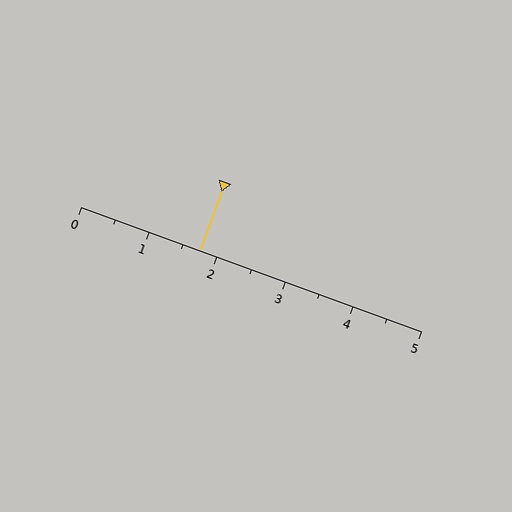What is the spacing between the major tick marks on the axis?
The major ticks are spaced 1 apart.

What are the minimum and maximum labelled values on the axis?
The axis runs from 0 to 5.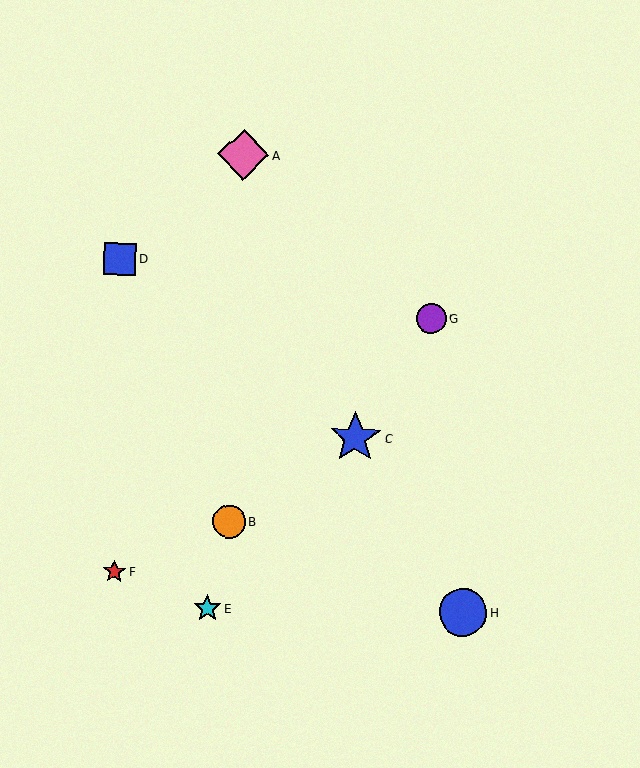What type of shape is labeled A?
Shape A is a pink diamond.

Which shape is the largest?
The blue star (labeled C) is the largest.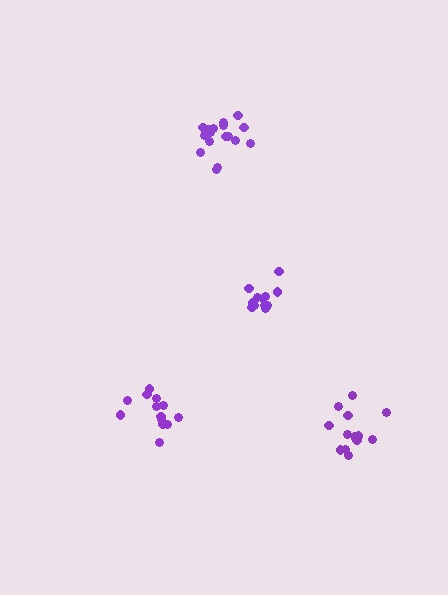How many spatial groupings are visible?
There are 4 spatial groupings.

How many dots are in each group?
Group 1: 14 dots, Group 2: 17 dots, Group 3: 13 dots, Group 4: 13 dots (57 total).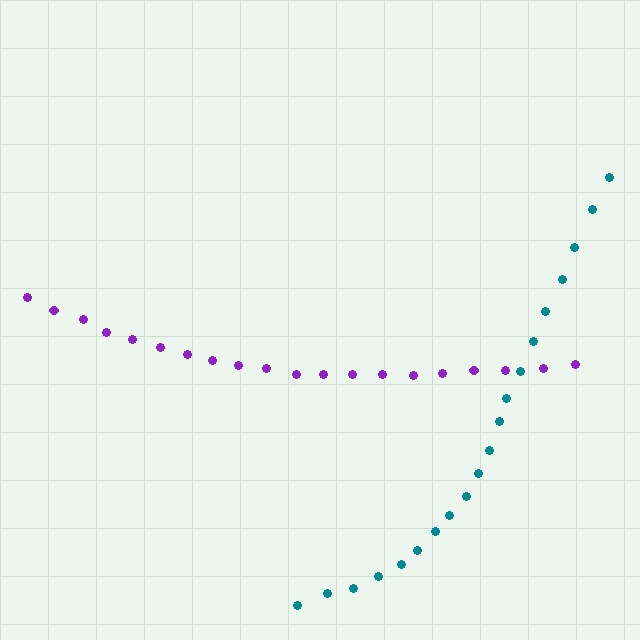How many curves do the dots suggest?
There are 2 distinct paths.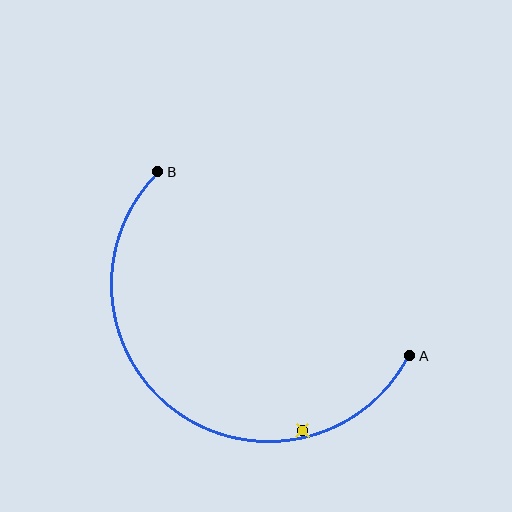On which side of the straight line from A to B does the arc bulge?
The arc bulges below and to the left of the straight line connecting A and B.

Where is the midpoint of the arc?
The arc midpoint is the point on the curve farthest from the straight line joining A and B. It sits below and to the left of that line.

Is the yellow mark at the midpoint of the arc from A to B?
No — the yellow mark does not lie on the arc at all. It sits slightly inside the curve.